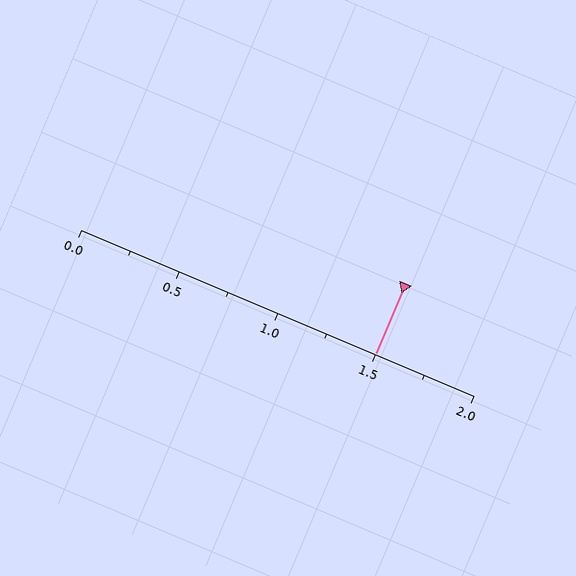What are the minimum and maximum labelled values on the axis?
The axis runs from 0.0 to 2.0.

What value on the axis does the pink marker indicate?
The marker indicates approximately 1.5.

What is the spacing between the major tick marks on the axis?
The major ticks are spaced 0.5 apart.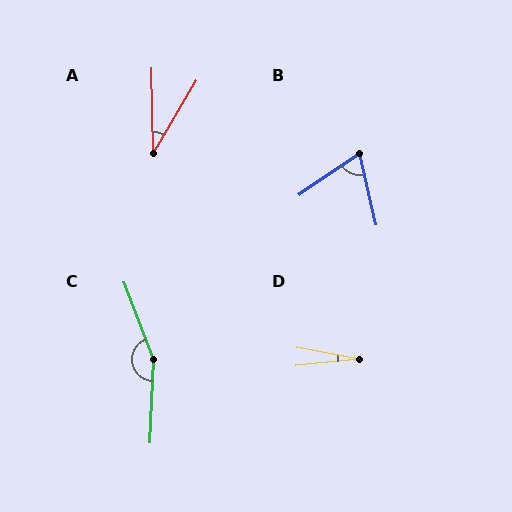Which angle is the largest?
C, at approximately 157 degrees.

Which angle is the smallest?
D, at approximately 16 degrees.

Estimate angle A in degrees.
Approximately 32 degrees.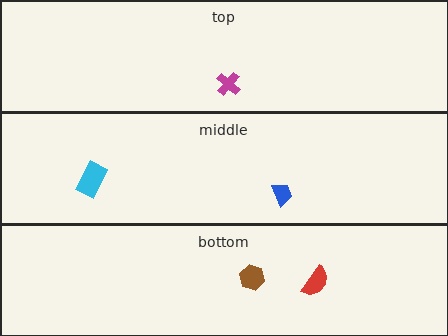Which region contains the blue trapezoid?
The middle region.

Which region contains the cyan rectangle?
The middle region.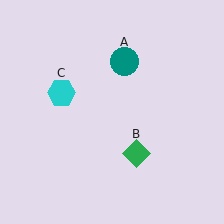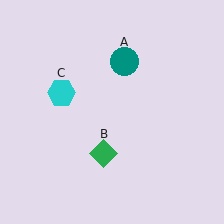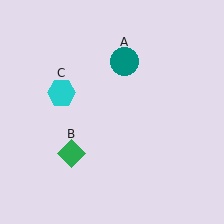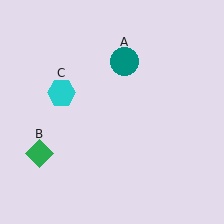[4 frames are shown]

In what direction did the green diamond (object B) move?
The green diamond (object B) moved left.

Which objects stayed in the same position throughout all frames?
Teal circle (object A) and cyan hexagon (object C) remained stationary.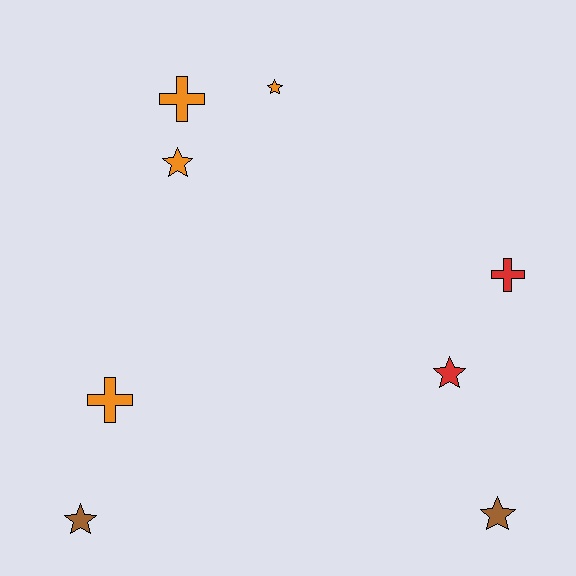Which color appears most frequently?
Orange, with 4 objects.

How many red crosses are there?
There is 1 red cross.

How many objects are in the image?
There are 8 objects.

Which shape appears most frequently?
Star, with 5 objects.